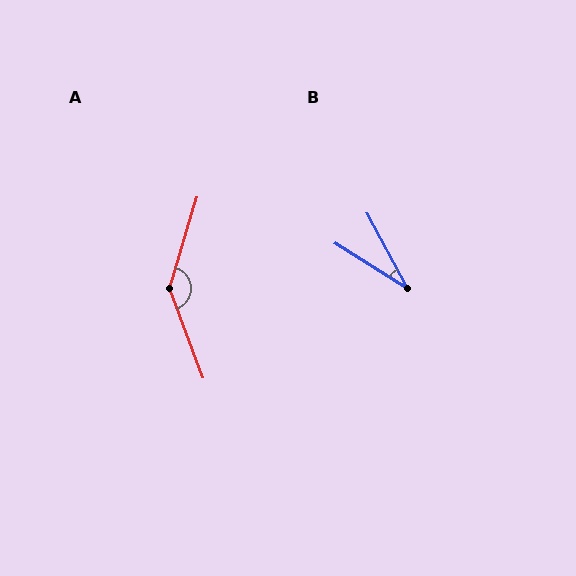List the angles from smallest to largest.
B (30°), A (143°).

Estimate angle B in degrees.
Approximately 30 degrees.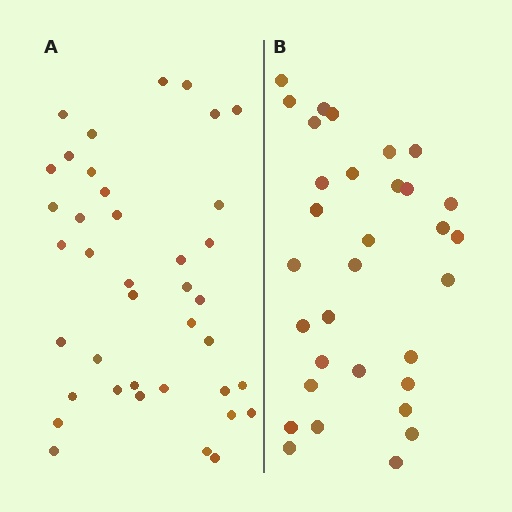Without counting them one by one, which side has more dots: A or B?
Region A (the left region) has more dots.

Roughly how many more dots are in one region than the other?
Region A has roughly 8 or so more dots than region B.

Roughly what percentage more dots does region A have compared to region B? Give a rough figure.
About 20% more.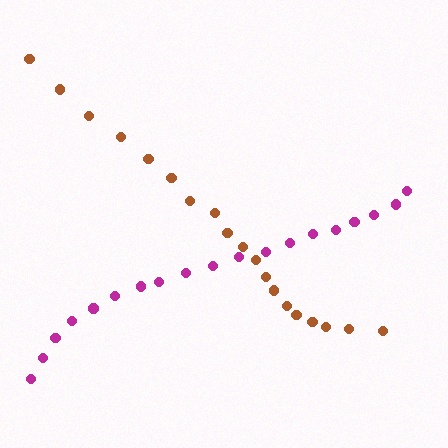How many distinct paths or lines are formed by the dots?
There are 2 distinct paths.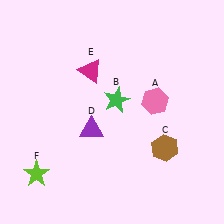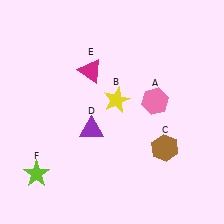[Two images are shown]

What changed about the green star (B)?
In Image 1, B is green. In Image 2, it changed to yellow.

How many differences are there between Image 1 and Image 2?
There is 1 difference between the two images.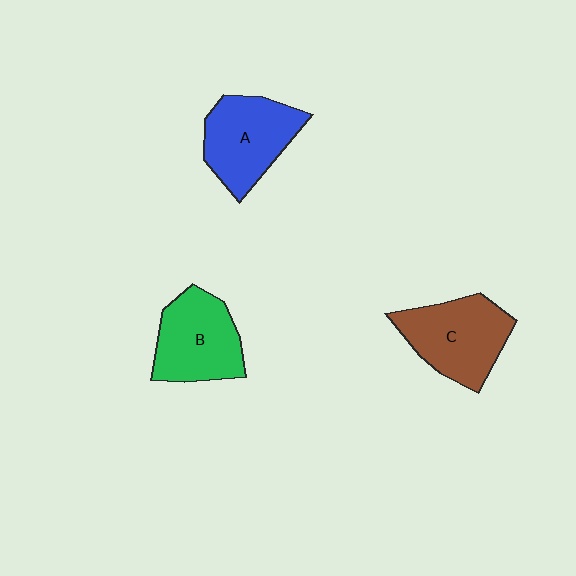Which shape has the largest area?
Shape C (brown).